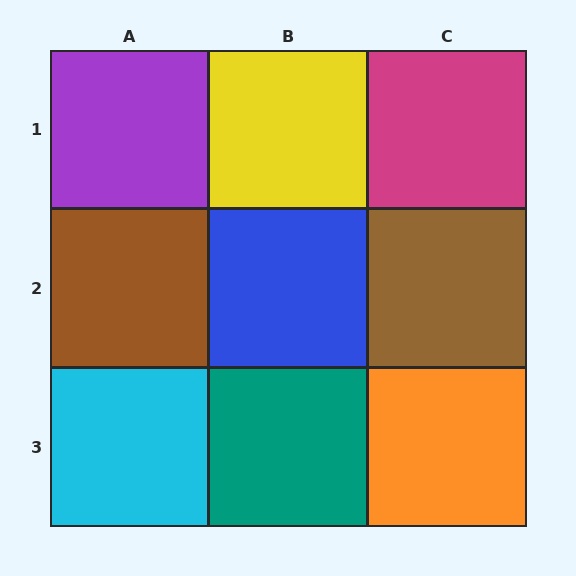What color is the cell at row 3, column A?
Cyan.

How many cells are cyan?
1 cell is cyan.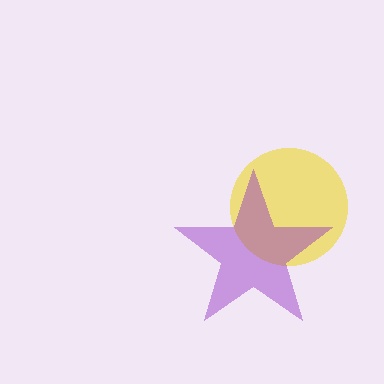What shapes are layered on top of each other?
The layered shapes are: a yellow circle, a purple star.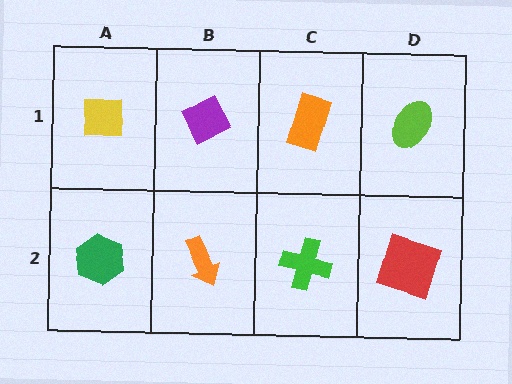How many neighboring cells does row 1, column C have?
3.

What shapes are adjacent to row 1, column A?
A green hexagon (row 2, column A), a purple diamond (row 1, column B).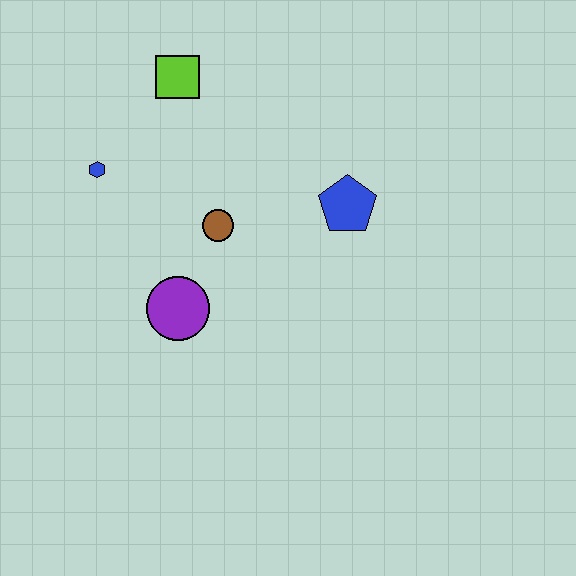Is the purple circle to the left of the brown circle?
Yes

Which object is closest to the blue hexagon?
The lime square is closest to the blue hexagon.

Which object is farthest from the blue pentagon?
The blue hexagon is farthest from the blue pentagon.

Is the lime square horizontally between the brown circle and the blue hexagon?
Yes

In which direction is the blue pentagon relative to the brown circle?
The blue pentagon is to the right of the brown circle.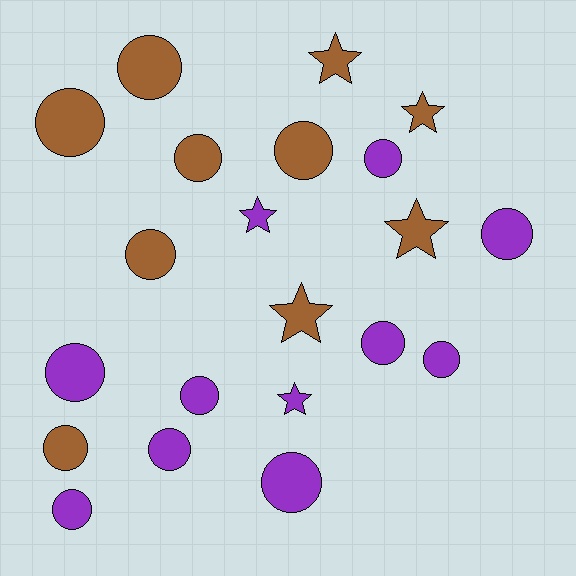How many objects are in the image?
There are 21 objects.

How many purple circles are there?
There are 9 purple circles.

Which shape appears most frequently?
Circle, with 15 objects.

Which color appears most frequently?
Purple, with 11 objects.